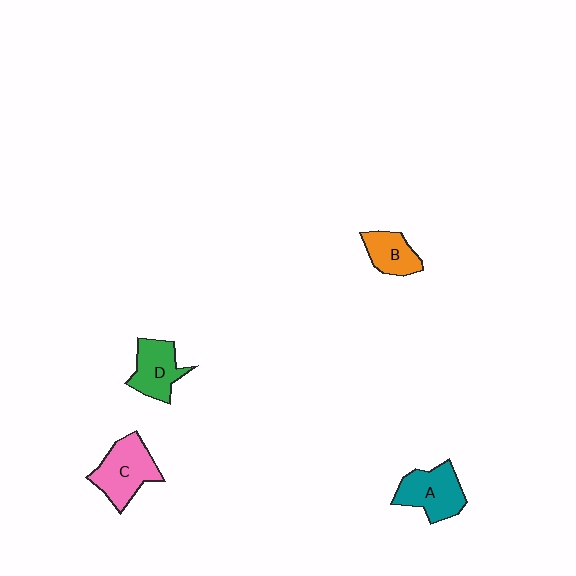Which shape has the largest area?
Shape C (pink).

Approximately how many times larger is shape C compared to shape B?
Approximately 1.6 times.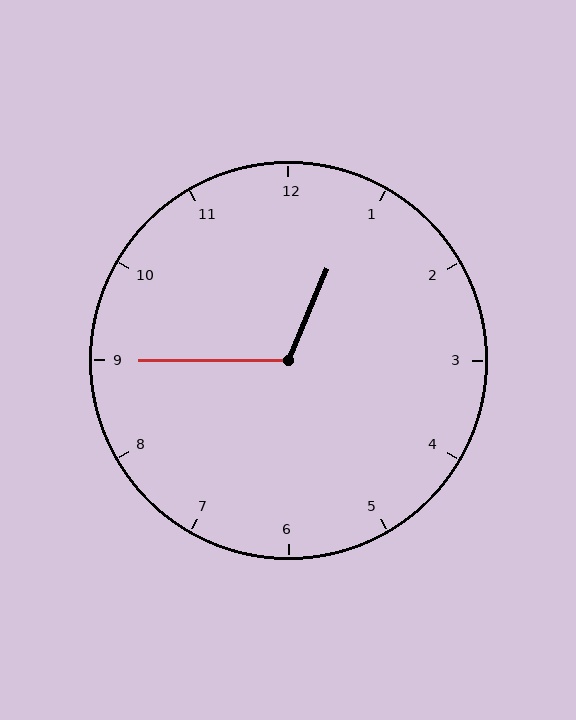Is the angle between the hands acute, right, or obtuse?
It is obtuse.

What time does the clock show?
12:45.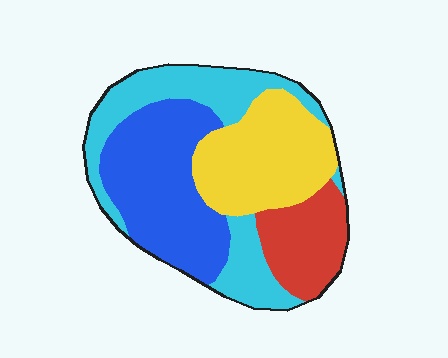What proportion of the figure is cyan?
Cyan covers 28% of the figure.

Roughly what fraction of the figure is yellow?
Yellow takes up between a quarter and a half of the figure.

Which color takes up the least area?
Red, at roughly 15%.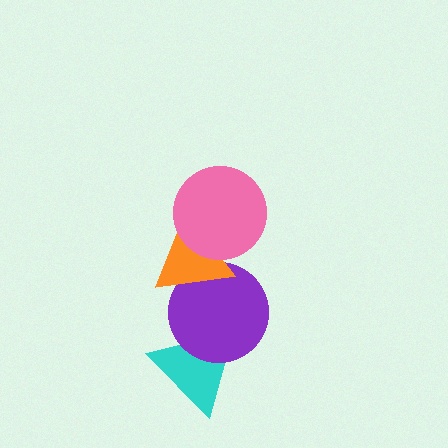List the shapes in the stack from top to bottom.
From top to bottom: the pink circle, the orange triangle, the purple circle, the cyan triangle.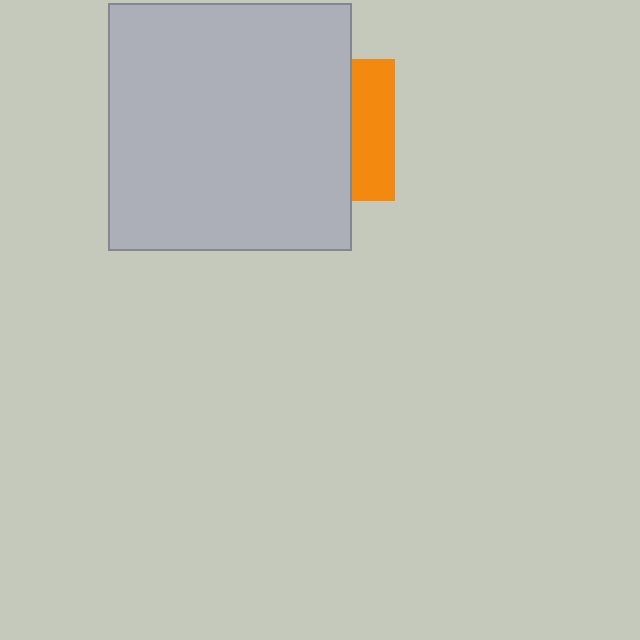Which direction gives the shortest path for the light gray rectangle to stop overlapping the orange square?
Moving left gives the shortest separation.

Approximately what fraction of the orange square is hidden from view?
Roughly 69% of the orange square is hidden behind the light gray rectangle.